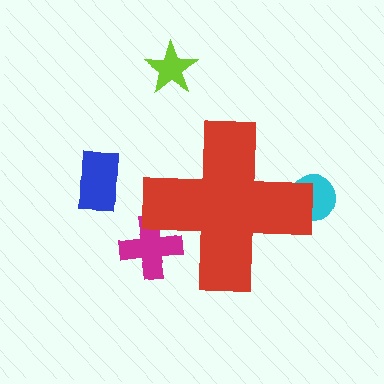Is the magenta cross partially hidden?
Yes, the magenta cross is partially hidden behind the red cross.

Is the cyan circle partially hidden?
Yes, the cyan circle is partially hidden behind the red cross.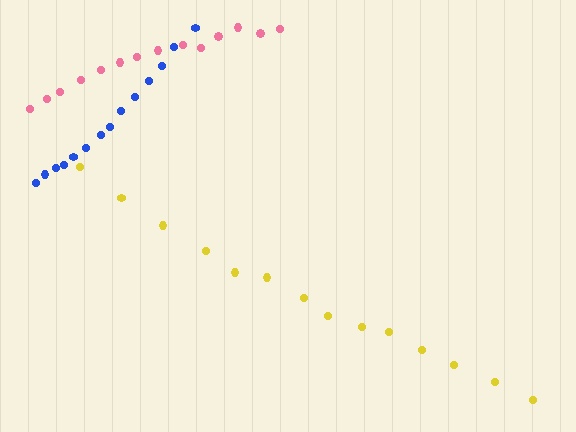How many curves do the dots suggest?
There are 3 distinct paths.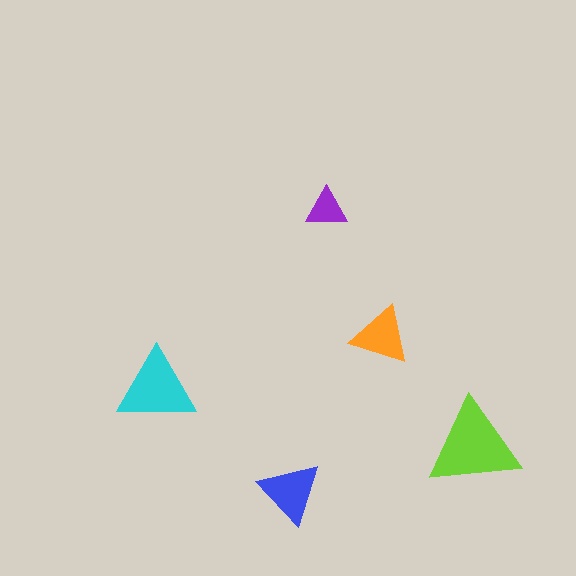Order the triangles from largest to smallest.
the lime one, the cyan one, the blue one, the orange one, the purple one.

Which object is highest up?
The purple triangle is topmost.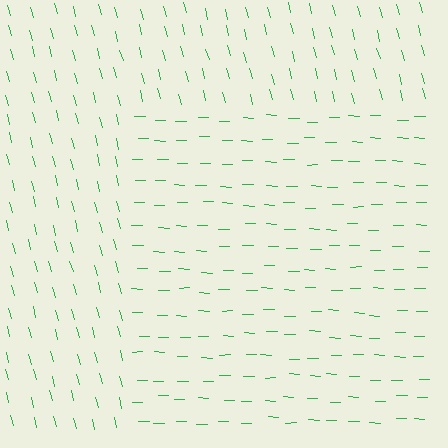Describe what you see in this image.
The image is filled with small green line segments. A rectangle region in the image has lines oriented differently from the surrounding lines, creating a visible texture boundary.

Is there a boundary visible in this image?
Yes, there is a texture boundary formed by a change in line orientation.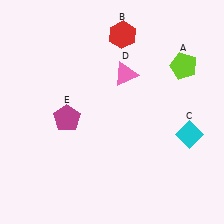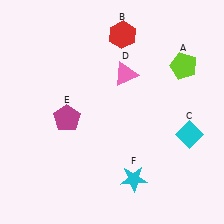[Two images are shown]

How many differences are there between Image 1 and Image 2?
There is 1 difference between the two images.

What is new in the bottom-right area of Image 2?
A cyan star (F) was added in the bottom-right area of Image 2.